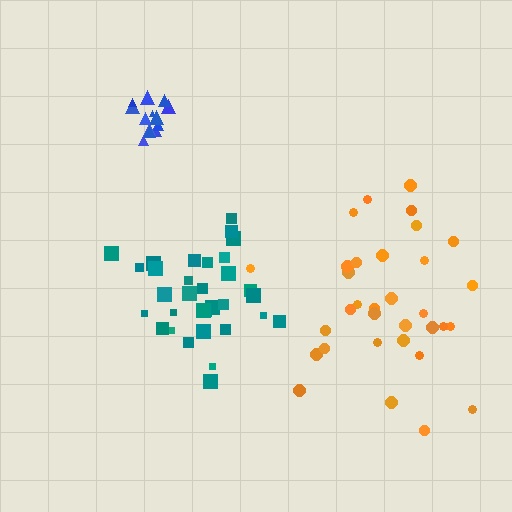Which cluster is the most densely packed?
Blue.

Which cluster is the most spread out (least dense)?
Orange.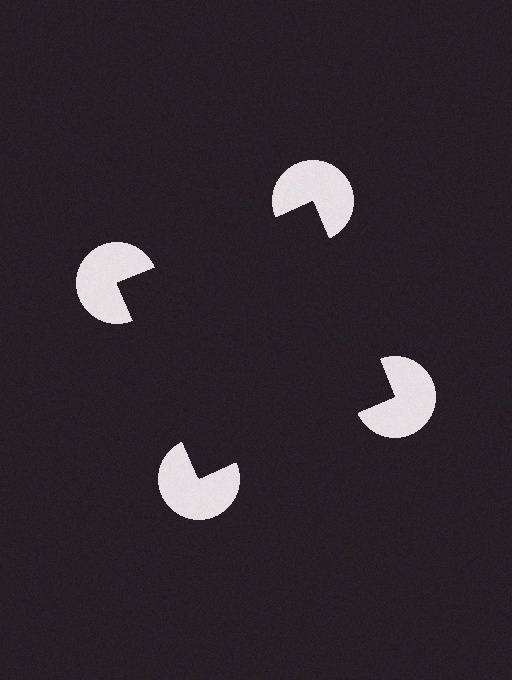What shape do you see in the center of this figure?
An illusory square — its edges are inferred from the aligned wedge cuts in the pac-man discs, not physically drawn.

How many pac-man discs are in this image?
There are 4 — one at each vertex of the illusory square.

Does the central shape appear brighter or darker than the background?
It typically appears slightly darker than the background, even though no actual brightness change is drawn.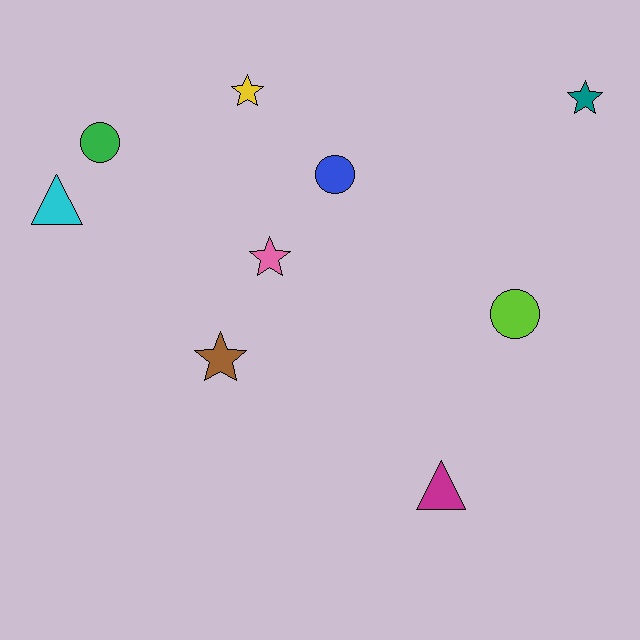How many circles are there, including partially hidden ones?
There are 3 circles.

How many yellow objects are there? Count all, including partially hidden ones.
There is 1 yellow object.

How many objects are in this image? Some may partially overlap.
There are 9 objects.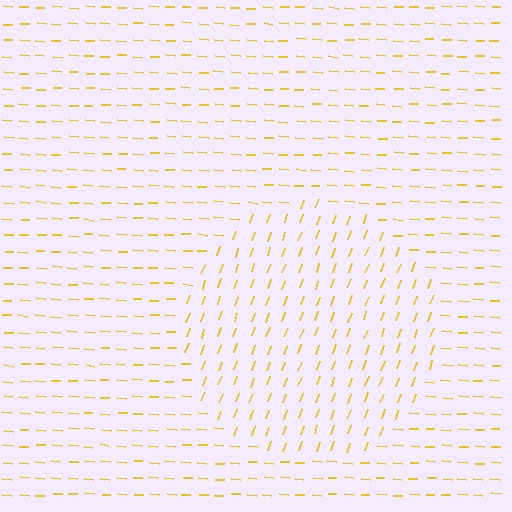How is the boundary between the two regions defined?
The boundary is defined purely by a change in line orientation (approximately 74 degrees difference). All lines are the same color and thickness.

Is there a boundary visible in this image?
Yes, there is a texture boundary formed by a change in line orientation.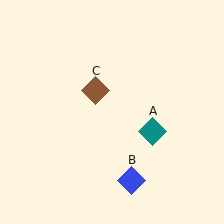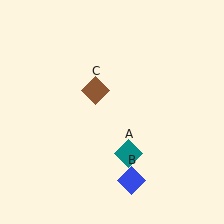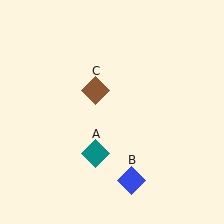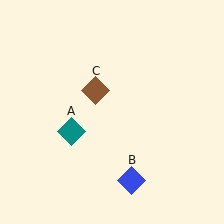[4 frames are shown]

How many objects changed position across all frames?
1 object changed position: teal diamond (object A).